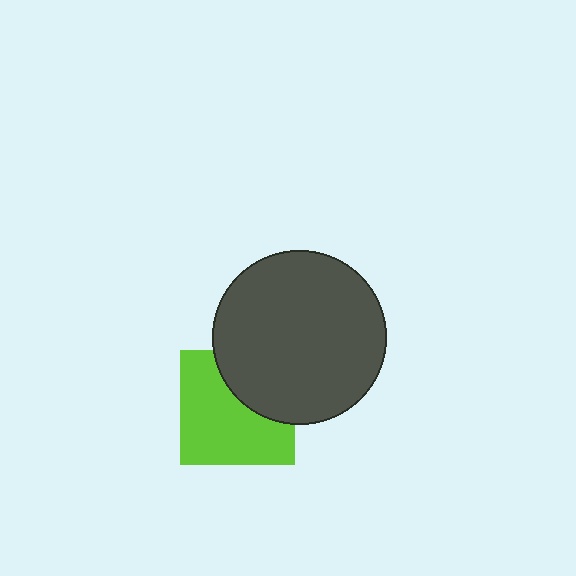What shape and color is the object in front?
The object in front is a dark gray circle.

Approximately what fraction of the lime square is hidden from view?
Roughly 35% of the lime square is hidden behind the dark gray circle.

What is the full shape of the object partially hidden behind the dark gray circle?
The partially hidden object is a lime square.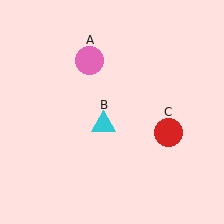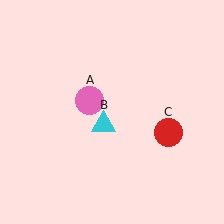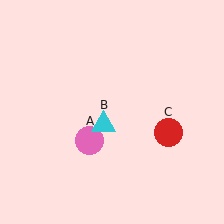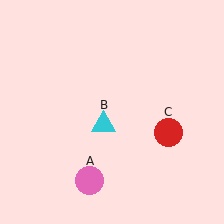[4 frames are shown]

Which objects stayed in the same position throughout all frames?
Cyan triangle (object B) and red circle (object C) remained stationary.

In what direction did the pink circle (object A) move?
The pink circle (object A) moved down.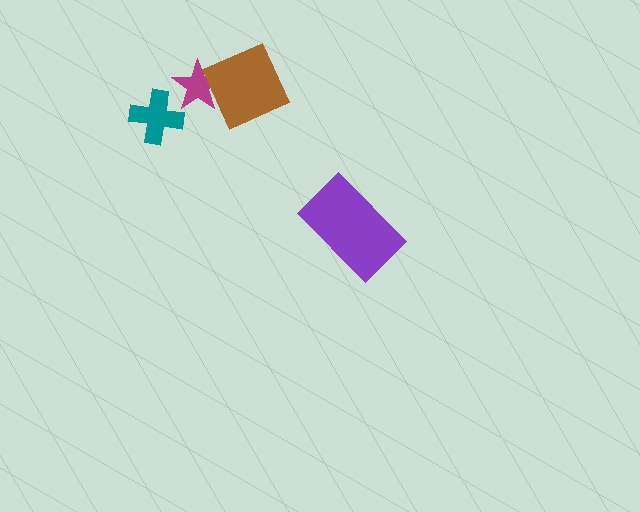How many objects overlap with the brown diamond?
1 object overlaps with the brown diamond.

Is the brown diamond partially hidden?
No, no other shape covers it.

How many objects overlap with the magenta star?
1 object overlaps with the magenta star.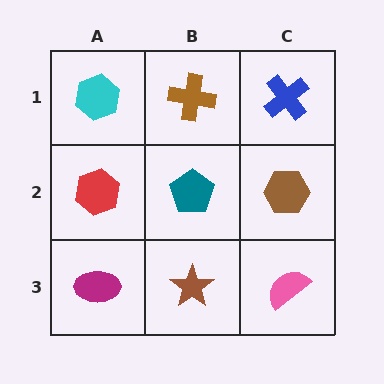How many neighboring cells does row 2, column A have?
3.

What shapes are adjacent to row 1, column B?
A teal pentagon (row 2, column B), a cyan hexagon (row 1, column A), a blue cross (row 1, column C).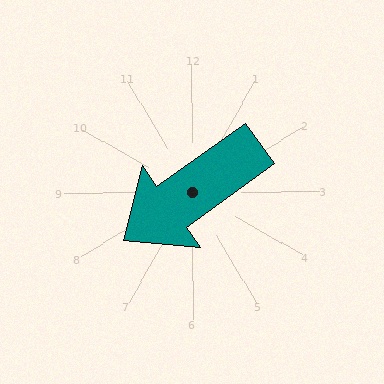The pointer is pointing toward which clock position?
Roughly 8 o'clock.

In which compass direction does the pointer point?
Southwest.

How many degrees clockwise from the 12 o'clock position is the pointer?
Approximately 235 degrees.